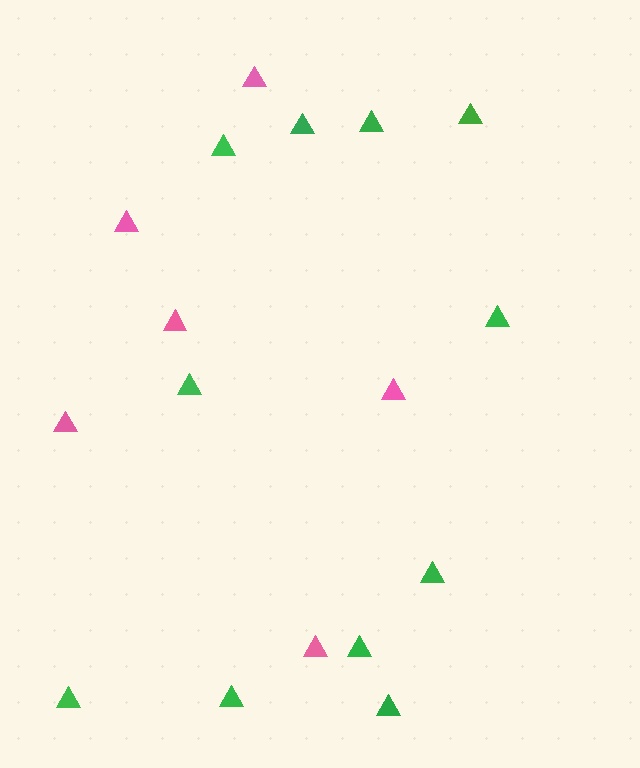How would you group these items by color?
There are 2 groups: one group of green triangles (11) and one group of pink triangles (6).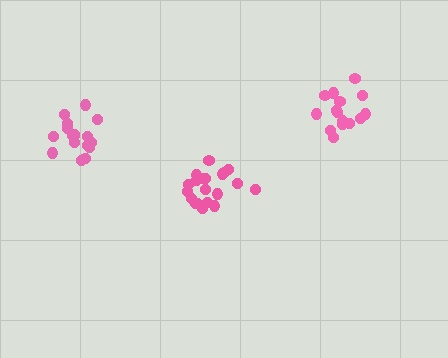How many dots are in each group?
Group 1: 21 dots, Group 2: 15 dots, Group 3: 19 dots (55 total).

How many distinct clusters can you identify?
There are 3 distinct clusters.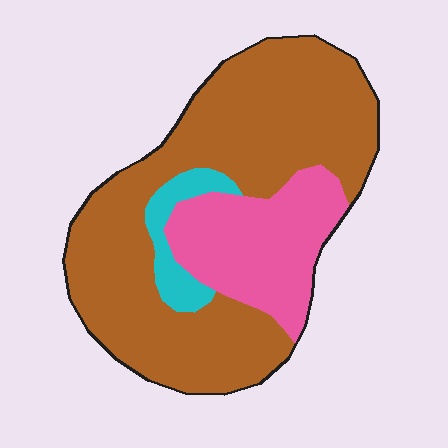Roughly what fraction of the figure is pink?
Pink covers 24% of the figure.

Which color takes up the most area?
Brown, at roughly 70%.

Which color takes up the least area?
Cyan, at roughly 5%.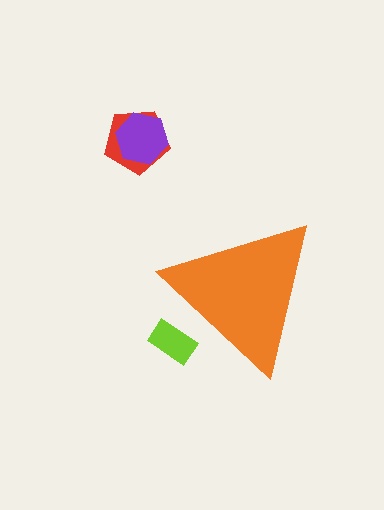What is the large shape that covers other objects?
An orange triangle.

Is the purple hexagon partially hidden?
No, the purple hexagon is fully visible.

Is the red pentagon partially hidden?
No, the red pentagon is fully visible.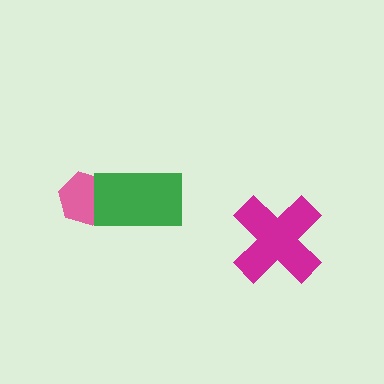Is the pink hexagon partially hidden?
Yes, it is partially covered by another shape.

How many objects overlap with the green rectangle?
1 object overlaps with the green rectangle.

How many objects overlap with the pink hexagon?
1 object overlaps with the pink hexagon.